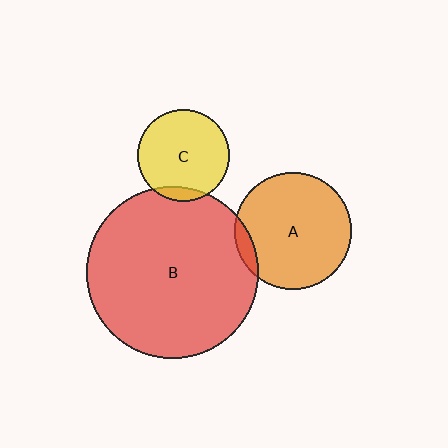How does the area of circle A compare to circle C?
Approximately 1.6 times.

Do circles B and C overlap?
Yes.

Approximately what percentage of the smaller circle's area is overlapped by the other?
Approximately 10%.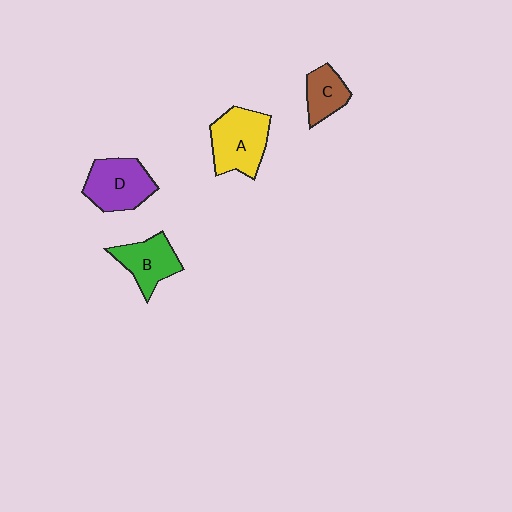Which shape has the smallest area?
Shape C (brown).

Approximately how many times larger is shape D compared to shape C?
Approximately 1.6 times.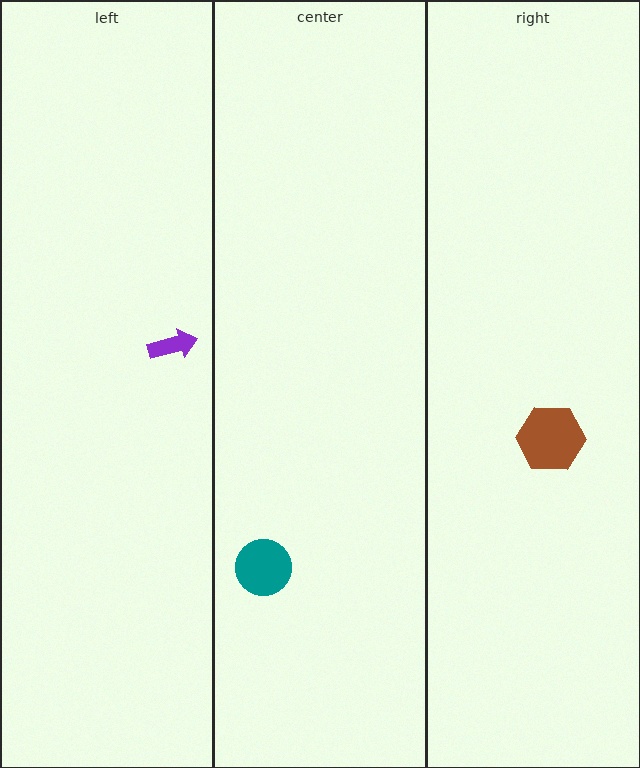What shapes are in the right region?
The brown hexagon.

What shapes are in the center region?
The teal circle.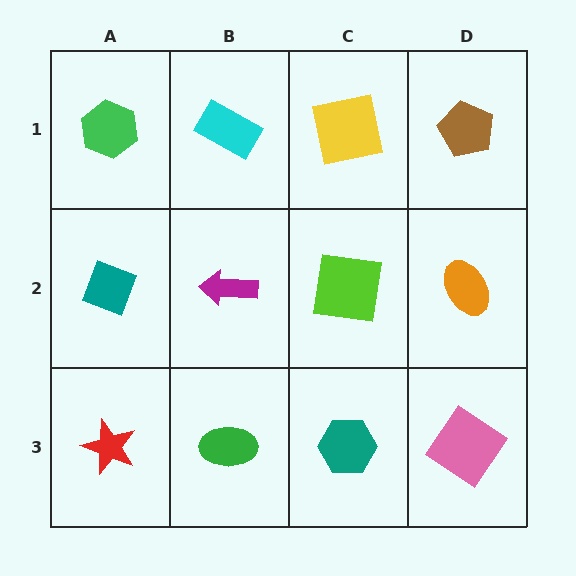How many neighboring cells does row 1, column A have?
2.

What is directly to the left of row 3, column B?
A red star.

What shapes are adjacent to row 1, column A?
A teal diamond (row 2, column A), a cyan rectangle (row 1, column B).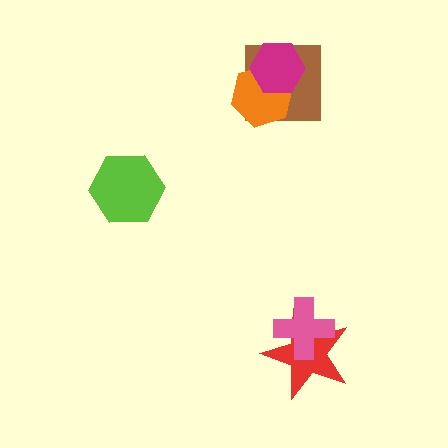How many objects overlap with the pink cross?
1 object overlaps with the pink cross.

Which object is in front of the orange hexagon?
The magenta hexagon is in front of the orange hexagon.